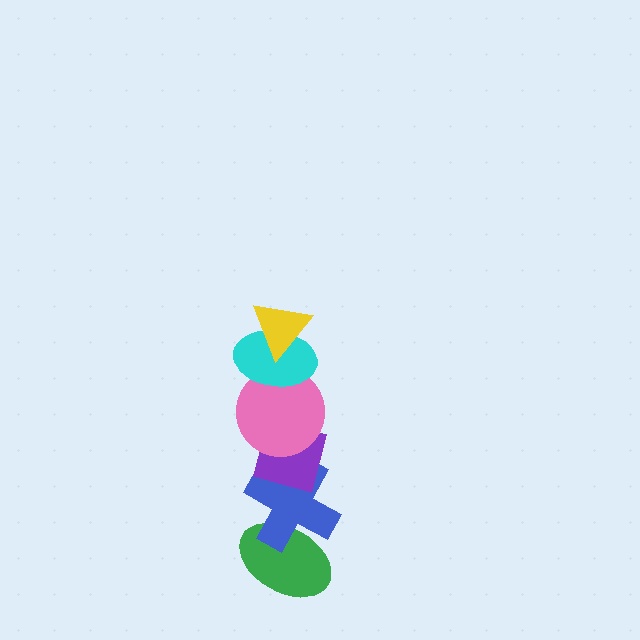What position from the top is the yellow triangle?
The yellow triangle is 1st from the top.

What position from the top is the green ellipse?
The green ellipse is 6th from the top.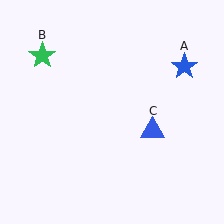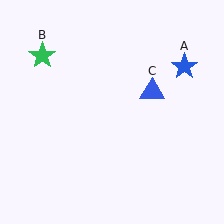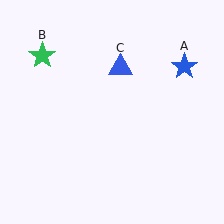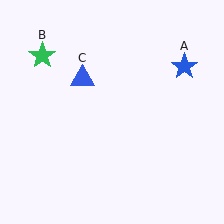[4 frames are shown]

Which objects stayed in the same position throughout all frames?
Blue star (object A) and green star (object B) remained stationary.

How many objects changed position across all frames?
1 object changed position: blue triangle (object C).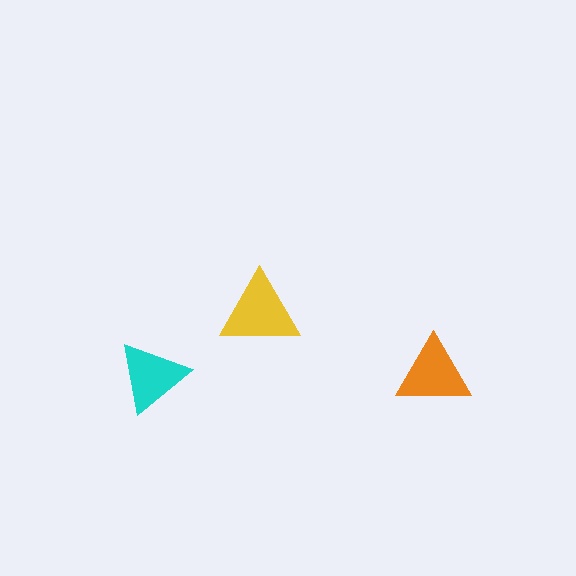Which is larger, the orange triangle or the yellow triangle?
The yellow one.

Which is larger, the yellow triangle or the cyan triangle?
The yellow one.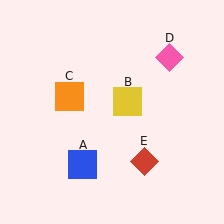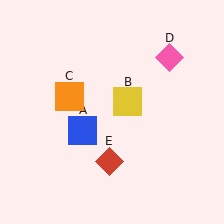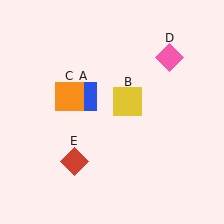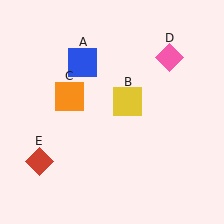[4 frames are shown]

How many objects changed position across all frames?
2 objects changed position: blue square (object A), red diamond (object E).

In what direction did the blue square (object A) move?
The blue square (object A) moved up.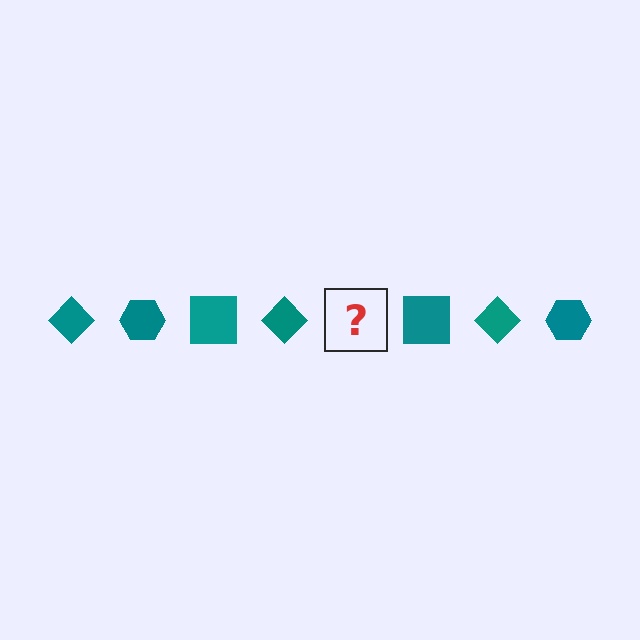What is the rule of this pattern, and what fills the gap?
The rule is that the pattern cycles through diamond, hexagon, square shapes in teal. The gap should be filled with a teal hexagon.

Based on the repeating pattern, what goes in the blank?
The blank should be a teal hexagon.